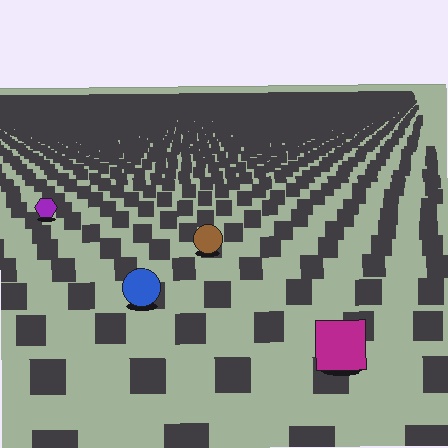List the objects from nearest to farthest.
From nearest to farthest: the magenta square, the blue circle, the brown circle, the purple hexagon.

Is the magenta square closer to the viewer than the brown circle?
Yes. The magenta square is closer — you can tell from the texture gradient: the ground texture is coarser near it.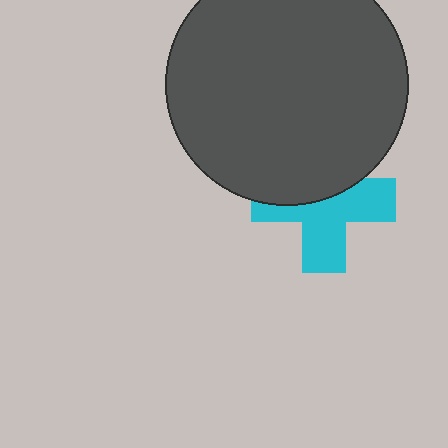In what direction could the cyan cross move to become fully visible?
The cyan cross could move down. That would shift it out from behind the dark gray circle entirely.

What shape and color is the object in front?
The object in front is a dark gray circle.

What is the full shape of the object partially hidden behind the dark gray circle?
The partially hidden object is a cyan cross.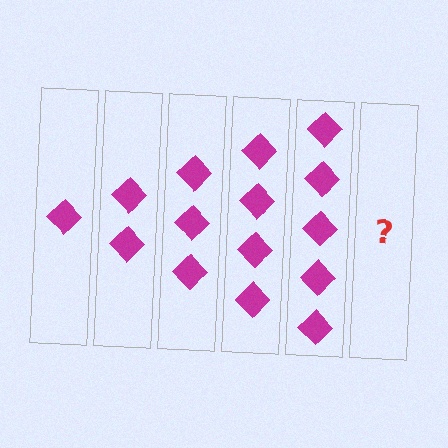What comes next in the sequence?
The next element should be 6 diamonds.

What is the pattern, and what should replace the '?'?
The pattern is that each step adds one more diamond. The '?' should be 6 diamonds.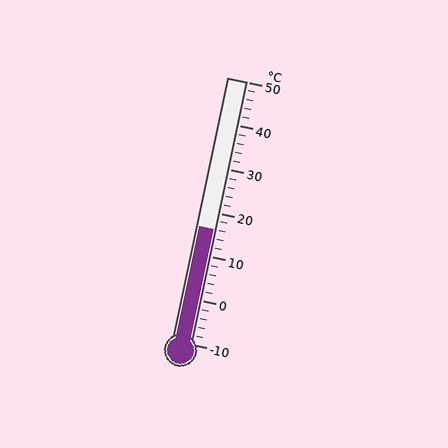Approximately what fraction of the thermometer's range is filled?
The thermometer is filled to approximately 45% of its range.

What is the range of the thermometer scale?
The thermometer scale ranges from -10°C to 50°C.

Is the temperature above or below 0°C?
The temperature is above 0°C.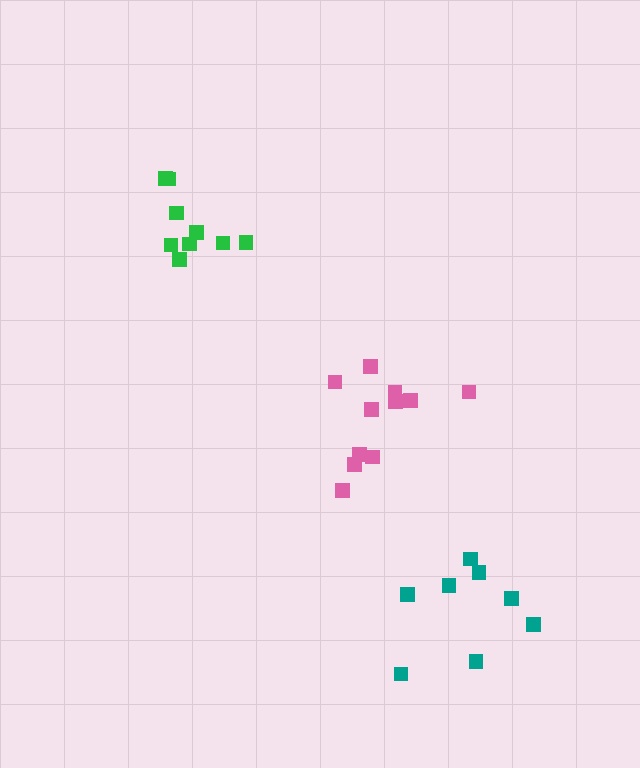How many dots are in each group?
Group 1: 8 dots, Group 2: 11 dots, Group 3: 9 dots (28 total).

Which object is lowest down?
The teal cluster is bottommost.